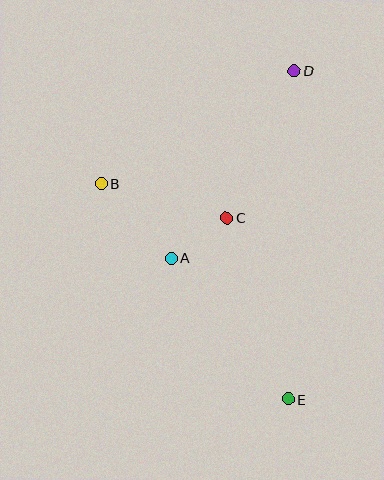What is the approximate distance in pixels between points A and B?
The distance between A and B is approximately 102 pixels.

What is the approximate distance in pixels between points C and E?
The distance between C and E is approximately 192 pixels.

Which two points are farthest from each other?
Points D and E are farthest from each other.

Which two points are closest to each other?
Points A and C are closest to each other.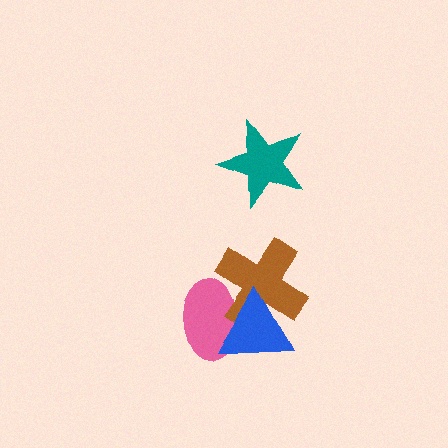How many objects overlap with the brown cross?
2 objects overlap with the brown cross.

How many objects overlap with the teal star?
0 objects overlap with the teal star.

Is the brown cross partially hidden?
Yes, it is partially covered by another shape.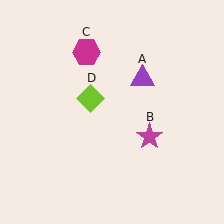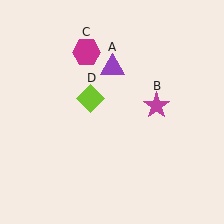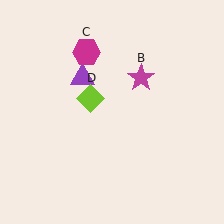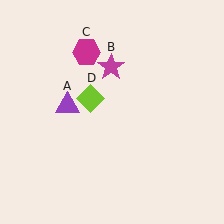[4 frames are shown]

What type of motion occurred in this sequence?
The purple triangle (object A), magenta star (object B) rotated counterclockwise around the center of the scene.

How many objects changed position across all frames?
2 objects changed position: purple triangle (object A), magenta star (object B).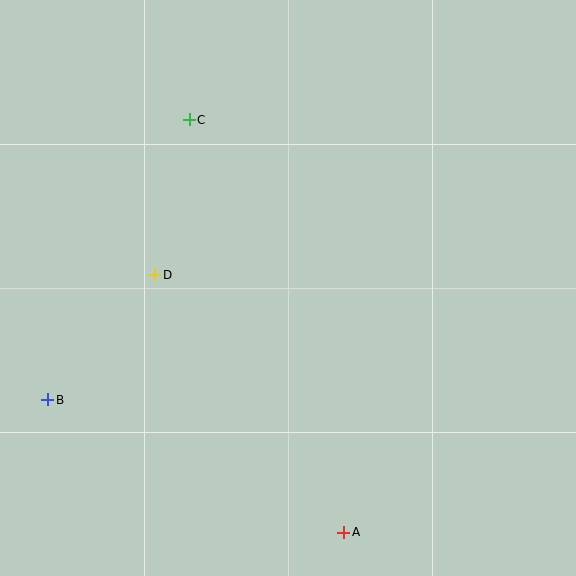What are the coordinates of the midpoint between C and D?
The midpoint between C and D is at (172, 197).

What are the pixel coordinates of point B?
Point B is at (48, 400).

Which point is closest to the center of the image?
Point D at (155, 275) is closest to the center.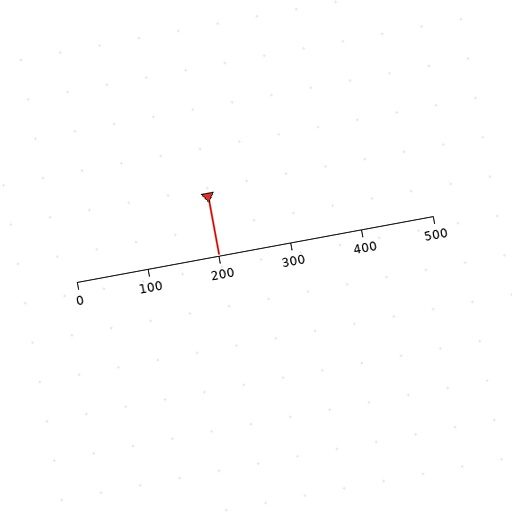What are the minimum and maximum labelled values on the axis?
The axis runs from 0 to 500.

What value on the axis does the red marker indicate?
The marker indicates approximately 200.